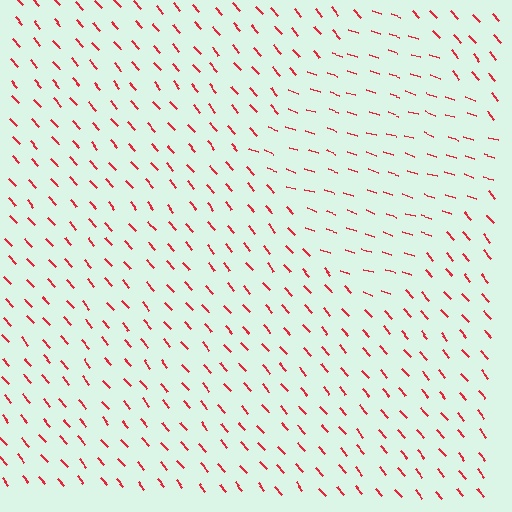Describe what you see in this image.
The image is filled with small red line segments. A diamond region in the image has lines oriented differently from the surrounding lines, creating a visible texture boundary.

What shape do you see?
I see a diamond.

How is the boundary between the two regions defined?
The boundary is defined purely by a change in line orientation (approximately 31 degrees difference). All lines are the same color and thickness.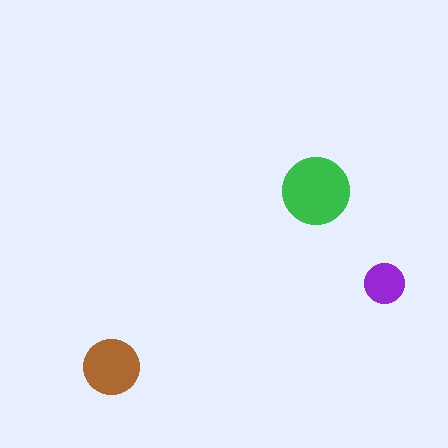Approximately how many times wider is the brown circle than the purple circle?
About 1.5 times wider.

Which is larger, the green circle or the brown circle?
The green one.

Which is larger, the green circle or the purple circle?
The green one.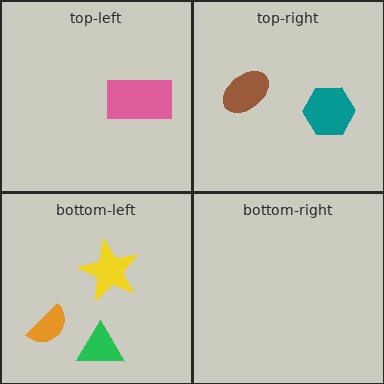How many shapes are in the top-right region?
2.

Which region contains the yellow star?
The bottom-left region.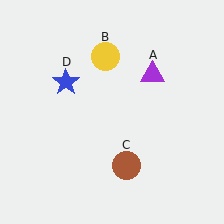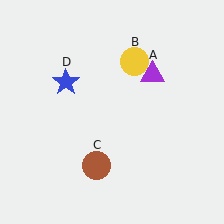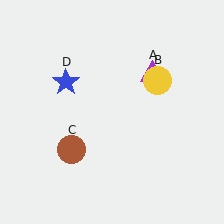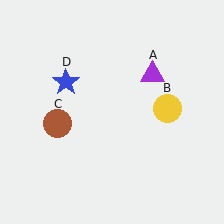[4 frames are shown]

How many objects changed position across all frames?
2 objects changed position: yellow circle (object B), brown circle (object C).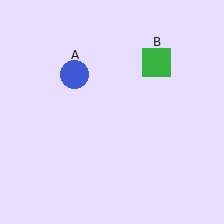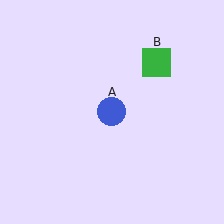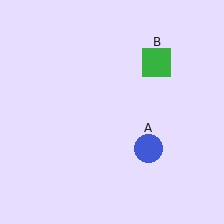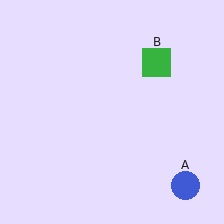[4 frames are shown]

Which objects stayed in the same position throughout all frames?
Green square (object B) remained stationary.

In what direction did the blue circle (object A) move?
The blue circle (object A) moved down and to the right.